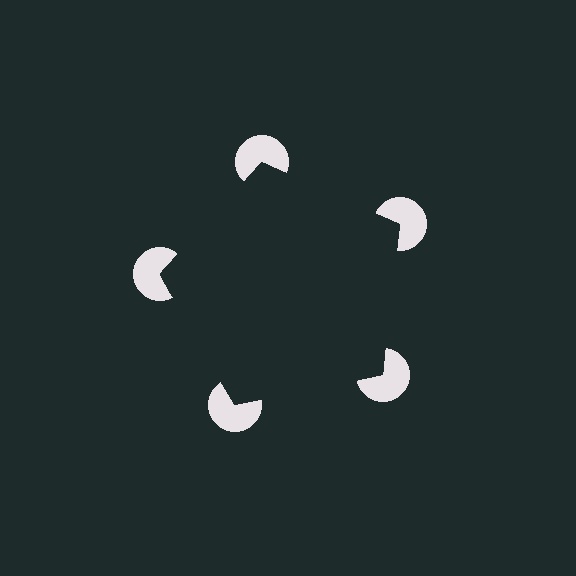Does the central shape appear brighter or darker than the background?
It typically appears slightly darker than the background, even though no actual brightness change is drawn.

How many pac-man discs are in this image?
There are 5 — one at each vertex of the illusory pentagon.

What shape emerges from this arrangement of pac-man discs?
An illusory pentagon — its edges are inferred from the aligned wedge cuts in the pac-man discs, not physically drawn.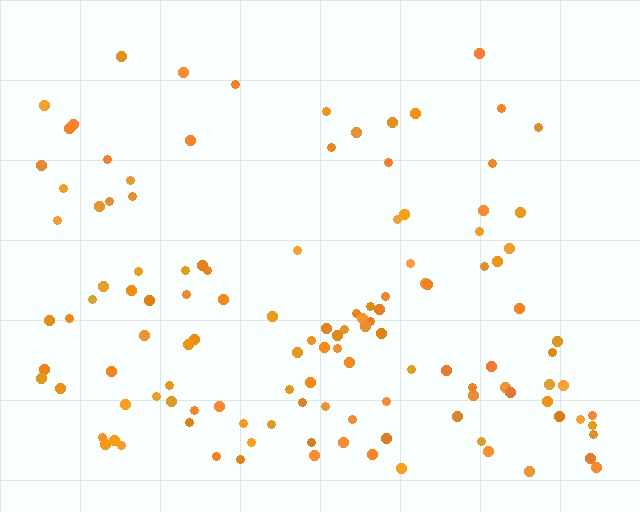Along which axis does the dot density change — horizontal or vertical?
Vertical.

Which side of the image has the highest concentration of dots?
The bottom.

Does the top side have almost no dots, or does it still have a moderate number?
Still a moderate number, just noticeably fewer than the bottom.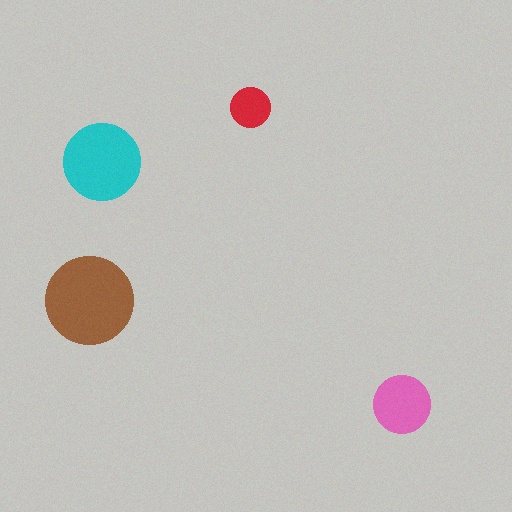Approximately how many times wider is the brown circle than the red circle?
About 2 times wider.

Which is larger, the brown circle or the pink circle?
The brown one.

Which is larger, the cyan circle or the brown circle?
The brown one.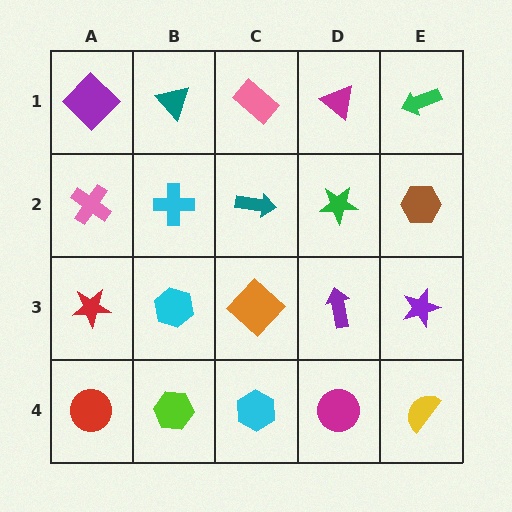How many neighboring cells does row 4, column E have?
2.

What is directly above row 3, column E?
A brown hexagon.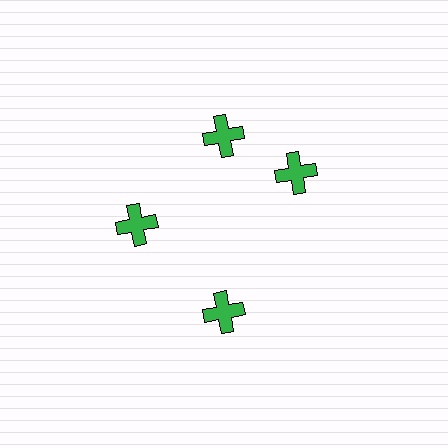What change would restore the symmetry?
The symmetry would be restored by rotating it back into even spacing with its neighbors so that all 4 crosses sit at equal angles and equal distance from the center.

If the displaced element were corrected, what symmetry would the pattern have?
It would have 4-fold rotational symmetry — the pattern would map onto itself every 90 degrees.